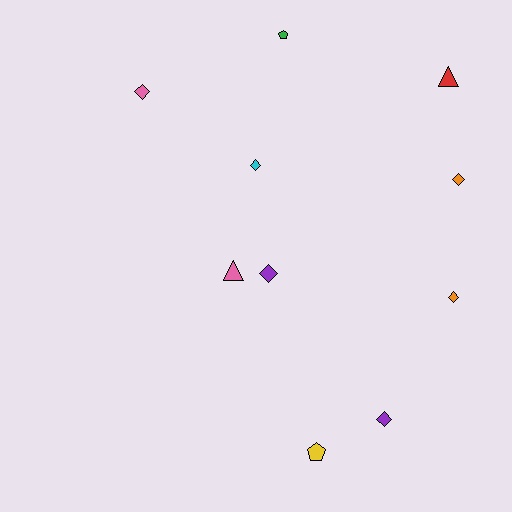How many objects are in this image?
There are 10 objects.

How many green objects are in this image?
There is 1 green object.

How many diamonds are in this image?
There are 6 diamonds.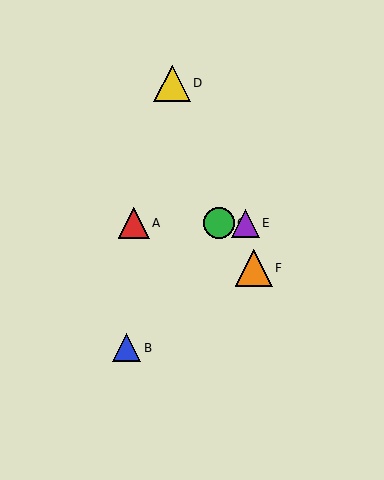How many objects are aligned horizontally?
3 objects (A, C, E) are aligned horizontally.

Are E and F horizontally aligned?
No, E is at y≈223 and F is at y≈268.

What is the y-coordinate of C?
Object C is at y≈223.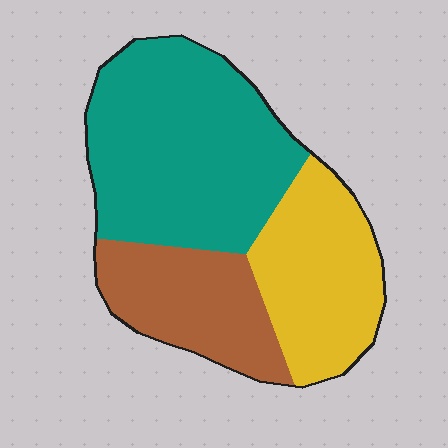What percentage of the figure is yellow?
Yellow takes up between a sixth and a third of the figure.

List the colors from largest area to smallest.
From largest to smallest: teal, yellow, brown.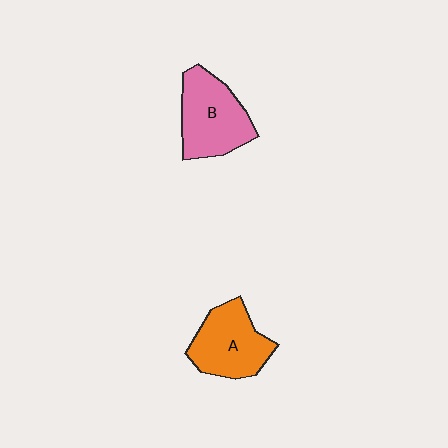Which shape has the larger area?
Shape B (pink).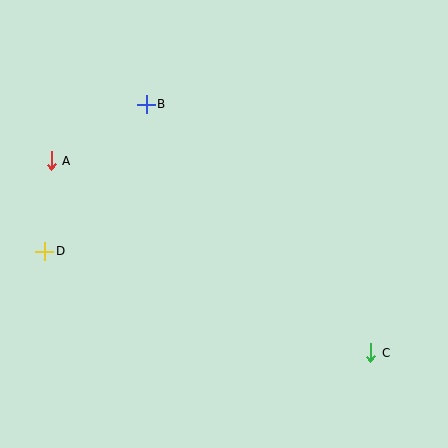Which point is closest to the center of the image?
Point B at (146, 104) is closest to the center.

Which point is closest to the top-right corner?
Point B is closest to the top-right corner.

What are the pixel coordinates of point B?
Point B is at (146, 104).